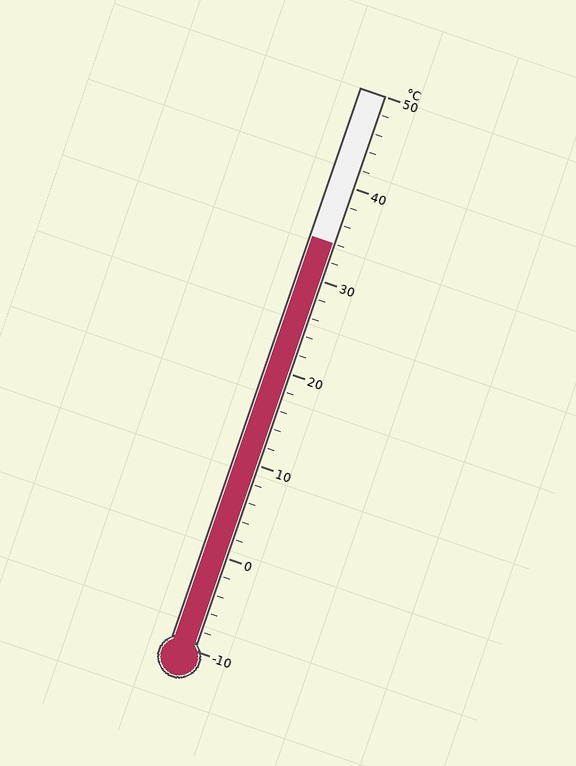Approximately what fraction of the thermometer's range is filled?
The thermometer is filled to approximately 75% of its range.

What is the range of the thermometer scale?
The thermometer scale ranges from -10°C to 50°C.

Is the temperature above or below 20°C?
The temperature is above 20°C.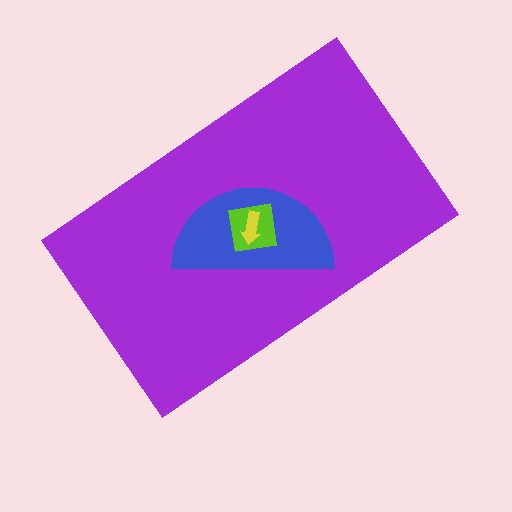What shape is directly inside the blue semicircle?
The lime square.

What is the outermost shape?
The purple rectangle.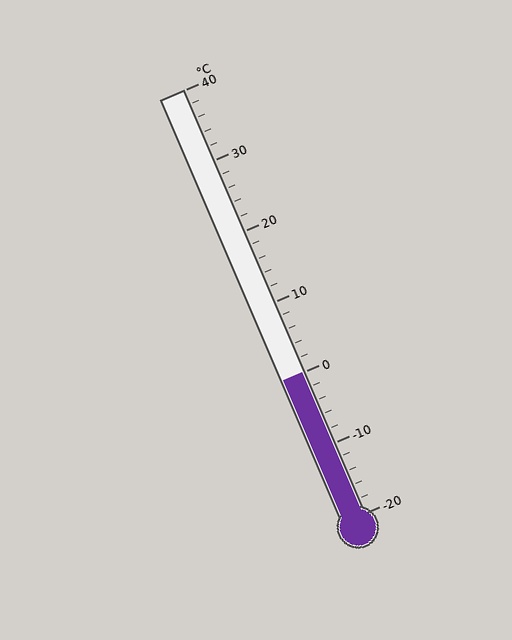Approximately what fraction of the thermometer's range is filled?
The thermometer is filled to approximately 35% of its range.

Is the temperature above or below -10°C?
The temperature is above -10°C.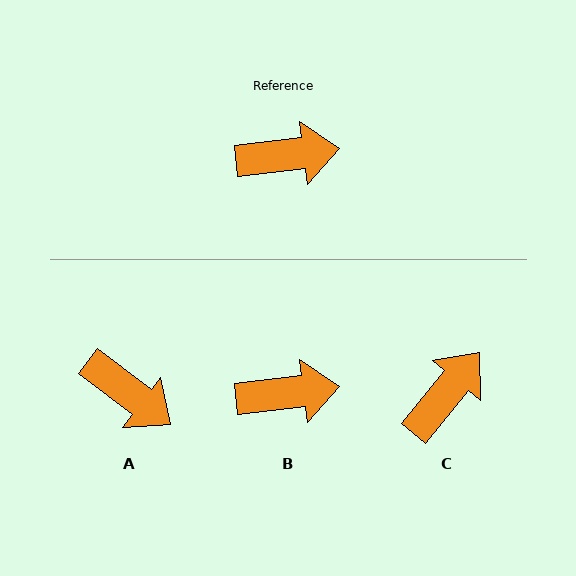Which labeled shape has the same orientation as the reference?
B.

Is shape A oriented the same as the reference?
No, it is off by about 44 degrees.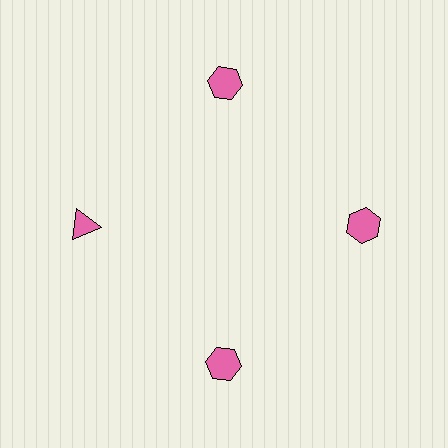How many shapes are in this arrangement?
There are 4 shapes arranged in a ring pattern.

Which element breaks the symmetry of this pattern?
The pink triangle at roughly the 9 o'clock position breaks the symmetry. All other shapes are pink hexagons.